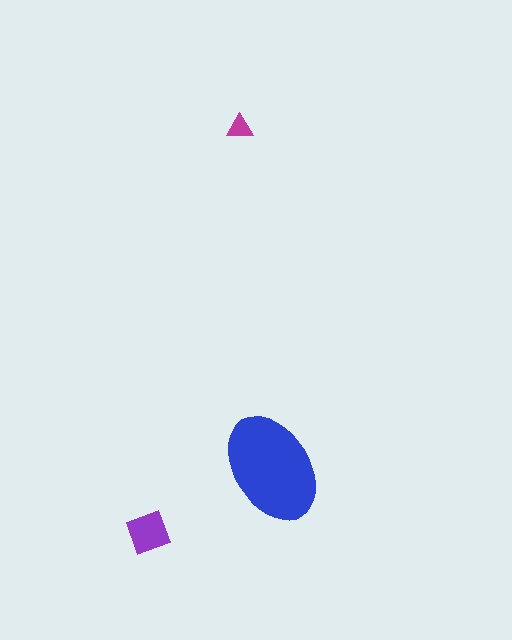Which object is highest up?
The magenta triangle is topmost.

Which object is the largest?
The blue ellipse.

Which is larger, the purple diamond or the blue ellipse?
The blue ellipse.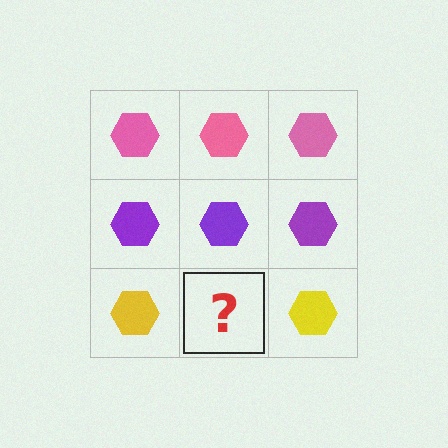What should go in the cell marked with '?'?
The missing cell should contain a yellow hexagon.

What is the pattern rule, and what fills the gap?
The rule is that each row has a consistent color. The gap should be filled with a yellow hexagon.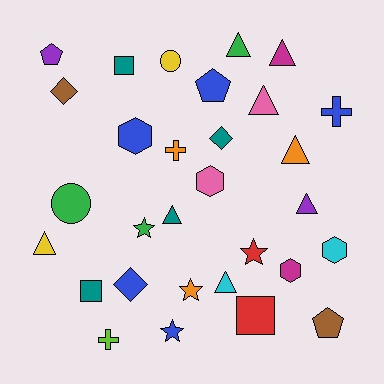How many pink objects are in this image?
There are 2 pink objects.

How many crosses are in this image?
There are 3 crosses.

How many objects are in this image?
There are 30 objects.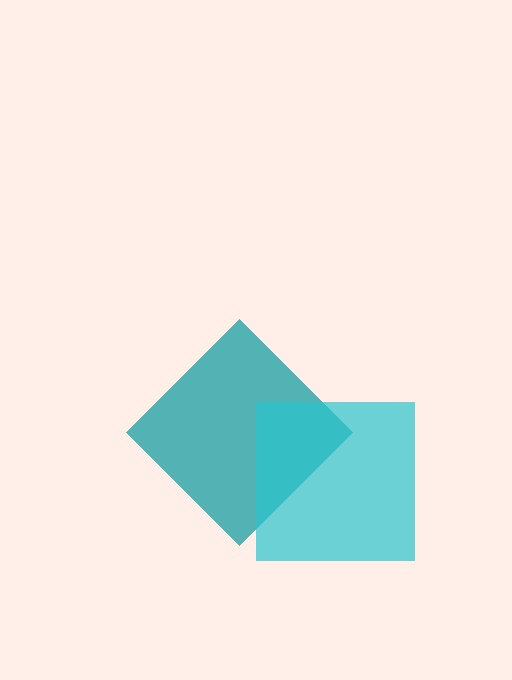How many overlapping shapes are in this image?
There are 2 overlapping shapes in the image.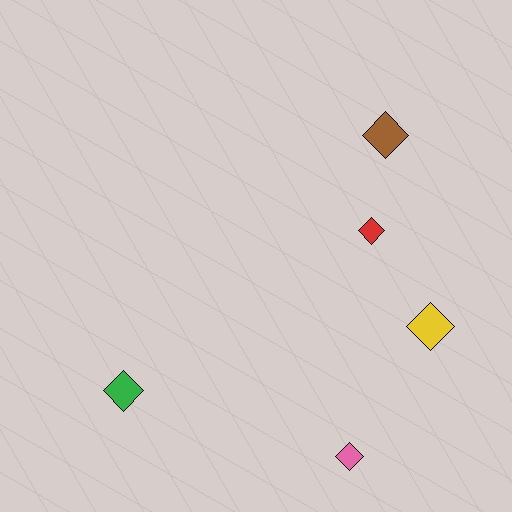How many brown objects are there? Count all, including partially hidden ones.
There is 1 brown object.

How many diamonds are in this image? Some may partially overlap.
There are 5 diamonds.